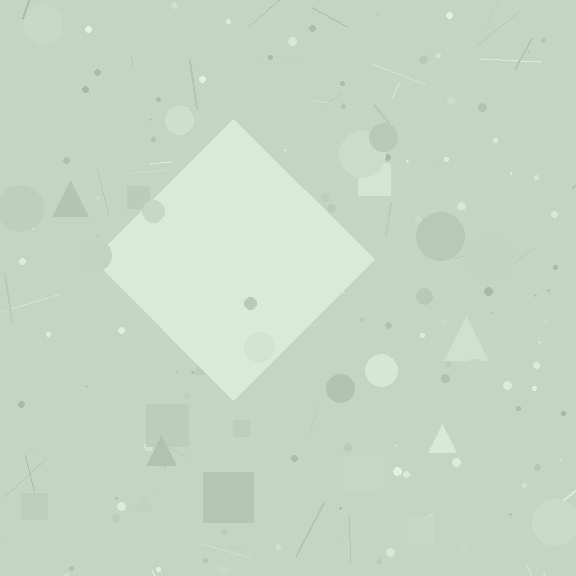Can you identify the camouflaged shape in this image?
The camouflaged shape is a diamond.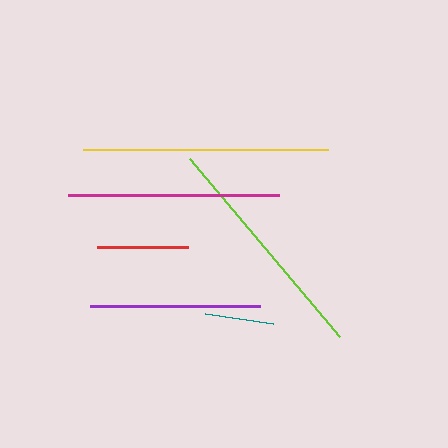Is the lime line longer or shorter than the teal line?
The lime line is longer than the teal line.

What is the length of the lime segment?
The lime segment is approximately 234 pixels long.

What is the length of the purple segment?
The purple segment is approximately 169 pixels long.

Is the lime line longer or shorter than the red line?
The lime line is longer than the red line.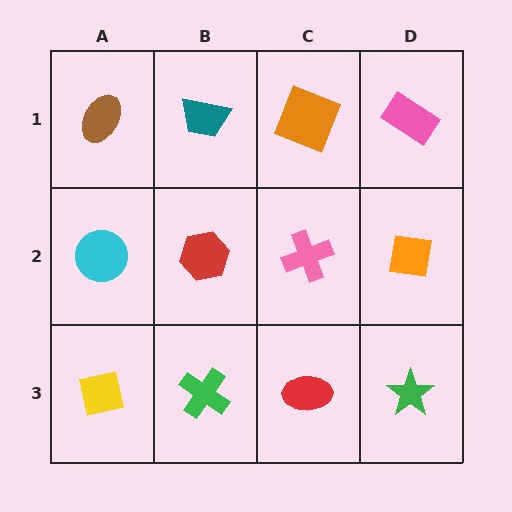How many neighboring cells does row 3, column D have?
2.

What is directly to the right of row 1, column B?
An orange square.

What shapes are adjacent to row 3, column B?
A red hexagon (row 2, column B), a yellow square (row 3, column A), a red ellipse (row 3, column C).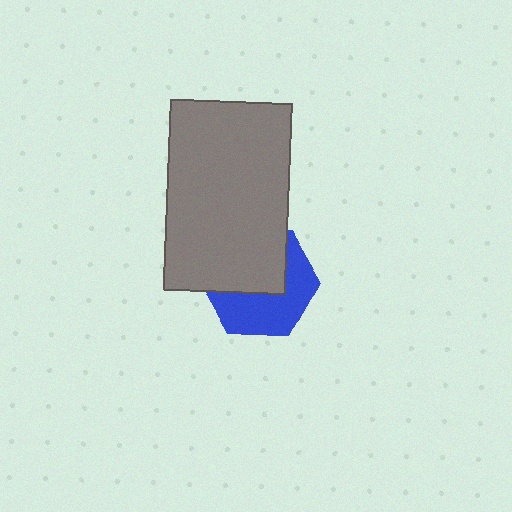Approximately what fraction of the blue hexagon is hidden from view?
Roughly 49% of the blue hexagon is hidden behind the gray rectangle.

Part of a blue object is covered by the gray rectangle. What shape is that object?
It is a hexagon.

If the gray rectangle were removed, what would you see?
You would see the complete blue hexagon.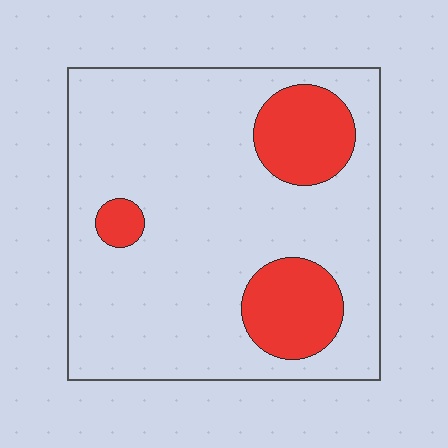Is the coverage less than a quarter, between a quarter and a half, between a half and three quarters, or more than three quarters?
Less than a quarter.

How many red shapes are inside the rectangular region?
3.